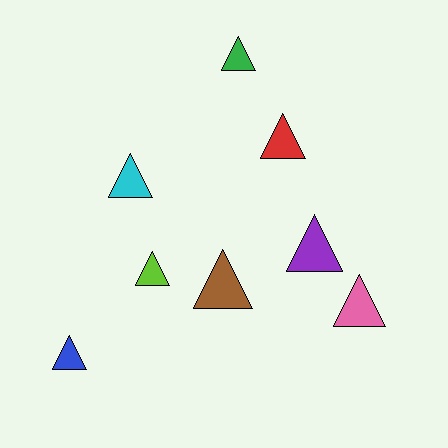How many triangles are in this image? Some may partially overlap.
There are 8 triangles.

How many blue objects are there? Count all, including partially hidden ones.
There is 1 blue object.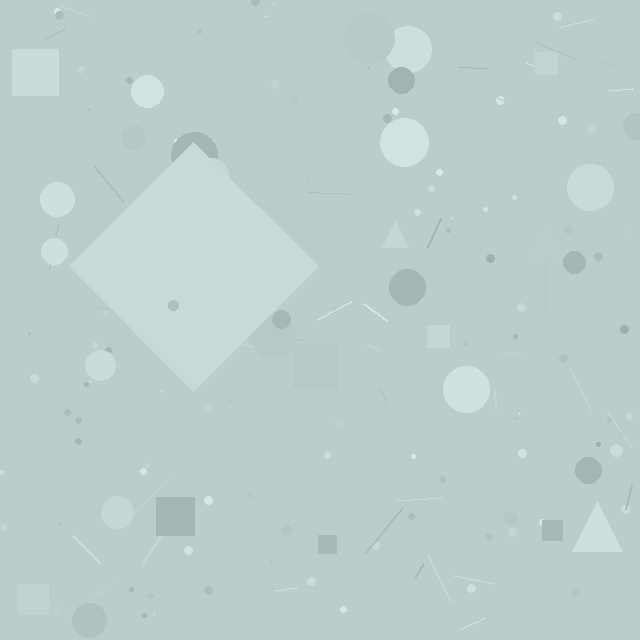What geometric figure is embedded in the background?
A diamond is embedded in the background.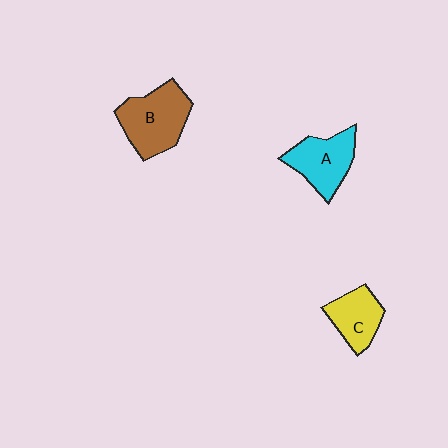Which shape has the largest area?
Shape B (brown).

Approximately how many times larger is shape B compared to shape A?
Approximately 1.2 times.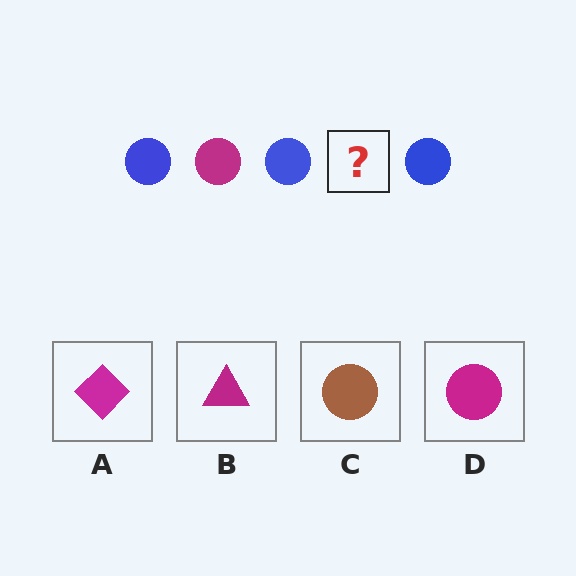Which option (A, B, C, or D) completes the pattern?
D.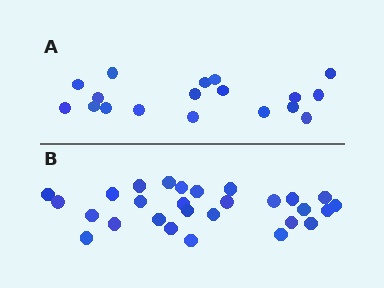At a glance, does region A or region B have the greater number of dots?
Region B (the bottom region) has more dots.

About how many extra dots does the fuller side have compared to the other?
Region B has roughly 10 or so more dots than region A.